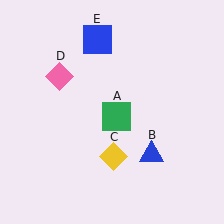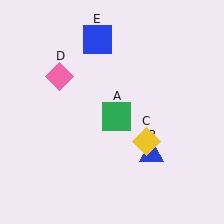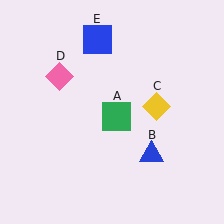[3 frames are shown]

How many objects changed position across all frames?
1 object changed position: yellow diamond (object C).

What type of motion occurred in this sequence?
The yellow diamond (object C) rotated counterclockwise around the center of the scene.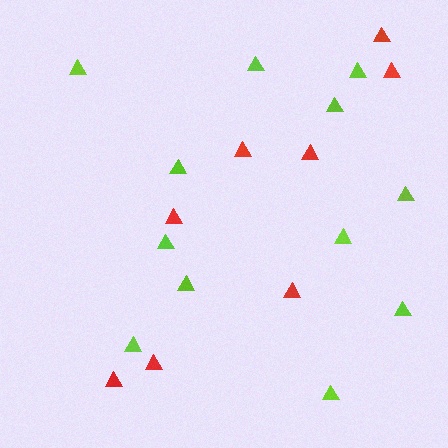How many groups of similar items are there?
There are 2 groups: one group of lime triangles (12) and one group of red triangles (8).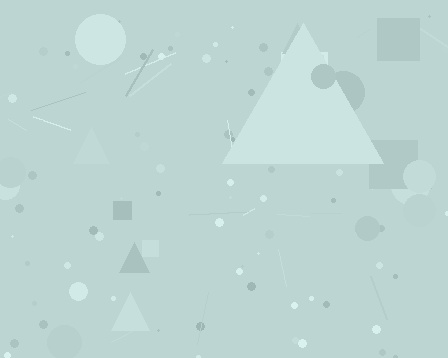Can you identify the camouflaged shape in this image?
The camouflaged shape is a triangle.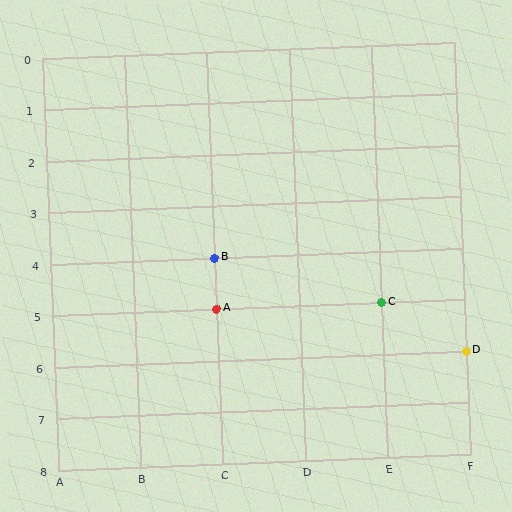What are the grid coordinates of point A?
Point A is at grid coordinates (C, 5).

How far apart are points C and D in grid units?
Points C and D are 1 column and 1 row apart (about 1.4 grid units diagonally).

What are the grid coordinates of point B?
Point B is at grid coordinates (C, 4).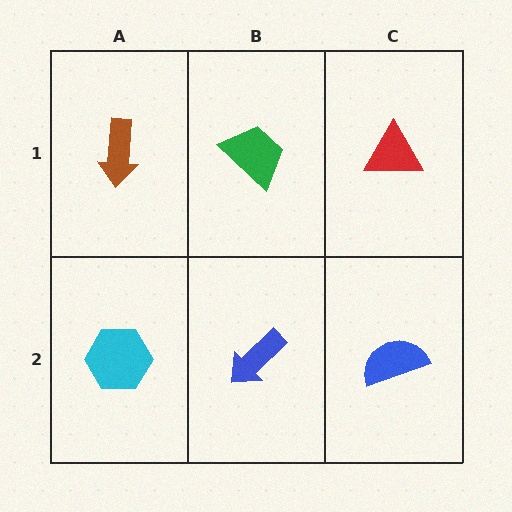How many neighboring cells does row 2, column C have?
2.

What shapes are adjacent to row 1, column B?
A blue arrow (row 2, column B), a brown arrow (row 1, column A), a red triangle (row 1, column C).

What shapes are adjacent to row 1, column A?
A cyan hexagon (row 2, column A), a green trapezoid (row 1, column B).